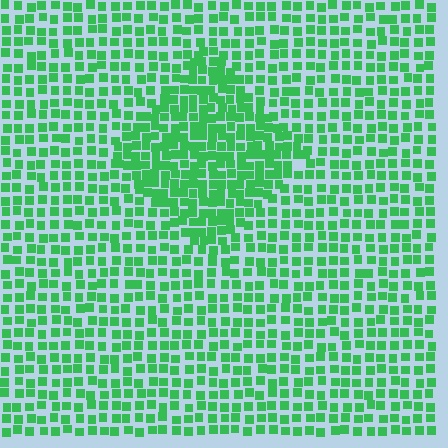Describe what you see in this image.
The image contains small green elements arranged at two different densities. A diamond-shaped region is visible where the elements are more densely packed than the surrounding area.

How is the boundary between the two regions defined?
The boundary is defined by a change in element density (approximately 1.7x ratio). All elements are the same color, size, and shape.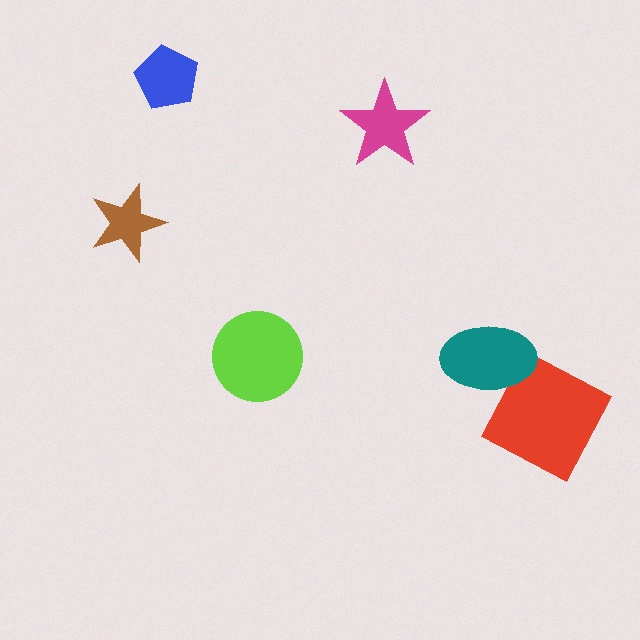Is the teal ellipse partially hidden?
No, no other shape covers it.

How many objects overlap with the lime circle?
0 objects overlap with the lime circle.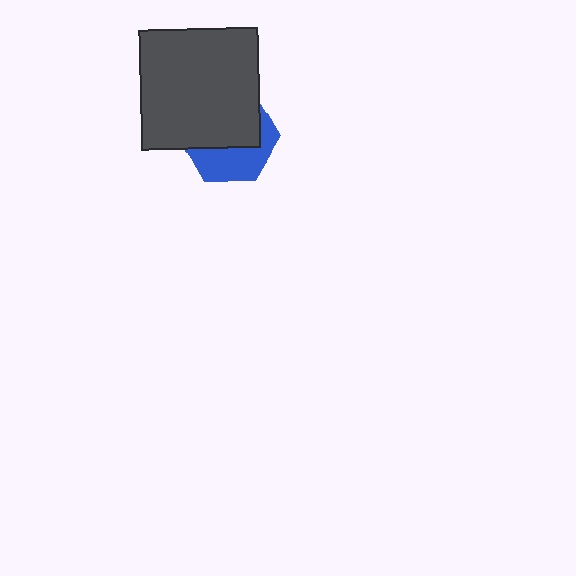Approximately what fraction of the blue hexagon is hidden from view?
Roughly 59% of the blue hexagon is hidden behind the dark gray square.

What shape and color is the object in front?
The object in front is a dark gray square.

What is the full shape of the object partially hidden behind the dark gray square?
The partially hidden object is a blue hexagon.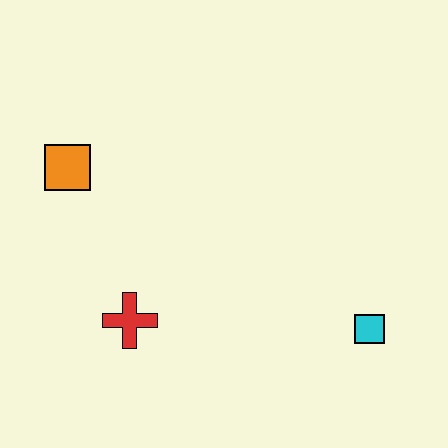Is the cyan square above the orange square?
No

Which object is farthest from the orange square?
The cyan square is farthest from the orange square.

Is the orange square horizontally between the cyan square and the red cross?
No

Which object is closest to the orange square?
The red cross is closest to the orange square.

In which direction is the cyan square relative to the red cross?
The cyan square is to the right of the red cross.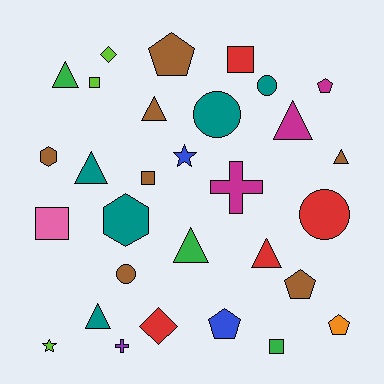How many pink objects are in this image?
There is 1 pink object.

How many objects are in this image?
There are 30 objects.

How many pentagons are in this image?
There are 5 pentagons.